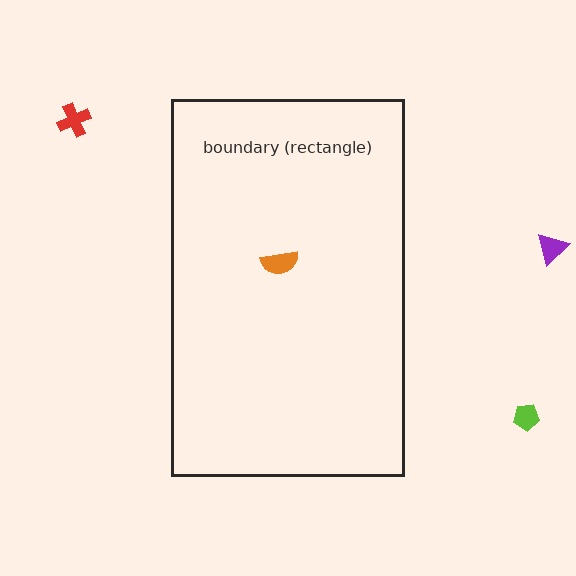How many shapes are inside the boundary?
1 inside, 3 outside.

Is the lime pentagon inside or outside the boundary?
Outside.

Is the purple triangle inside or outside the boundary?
Outside.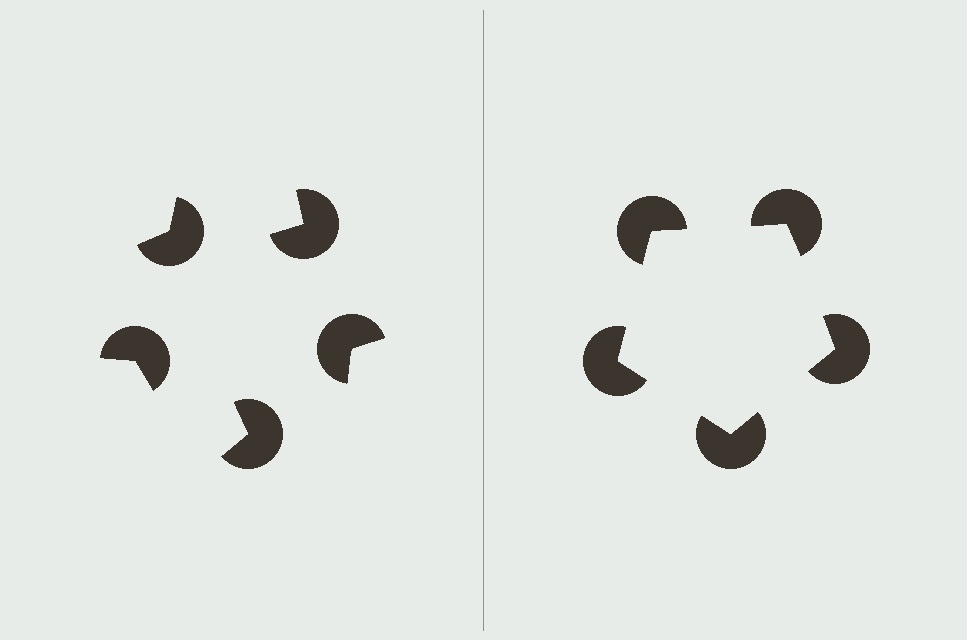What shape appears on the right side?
An illusory pentagon.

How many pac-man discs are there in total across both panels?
10 — 5 on each side.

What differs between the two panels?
The pac-man discs are positioned identically on both sides; only the wedge orientations differ. On the right they align to a pentagon; on the left they are misaligned.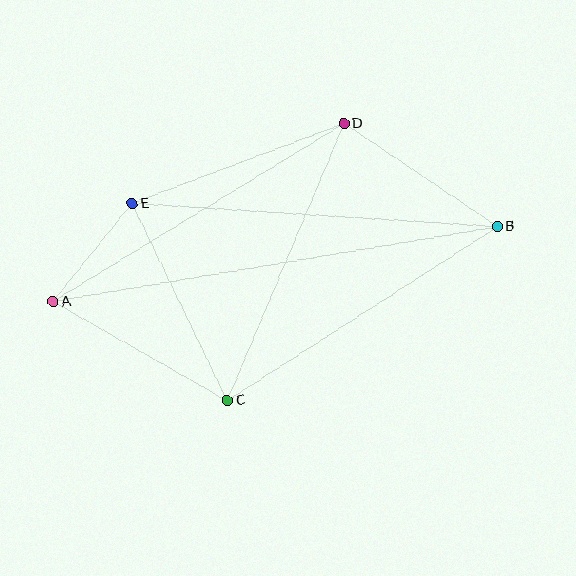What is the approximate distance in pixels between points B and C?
The distance between B and C is approximately 321 pixels.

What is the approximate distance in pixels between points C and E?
The distance between C and E is approximately 219 pixels.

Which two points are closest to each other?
Points A and E are closest to each other.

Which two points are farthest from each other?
Points A and B are farthest from each other.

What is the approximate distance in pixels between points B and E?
The distance between B and E is approximately 366 pixels.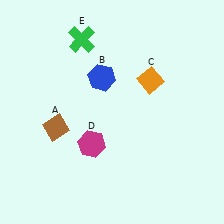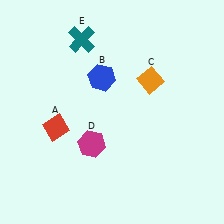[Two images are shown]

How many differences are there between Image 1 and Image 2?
There are 2 differences between the two images.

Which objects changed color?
A changed from brown to red. E changed from green to teal.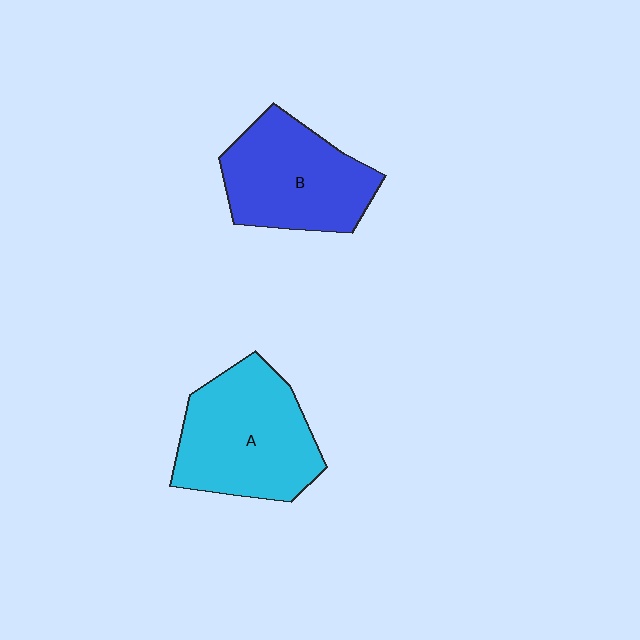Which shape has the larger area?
Shape A (cyan).